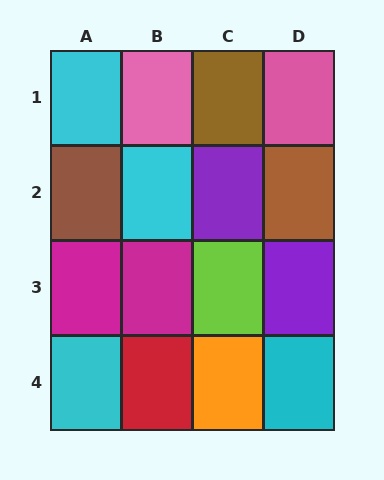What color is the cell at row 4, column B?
Red.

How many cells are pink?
2 cells are pink.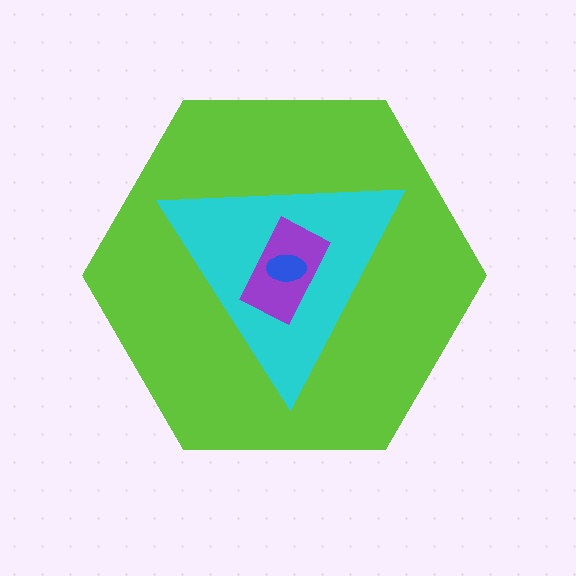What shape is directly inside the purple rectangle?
The blue ellipse.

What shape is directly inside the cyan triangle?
The purple rectangle.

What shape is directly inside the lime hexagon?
The cyan triangle.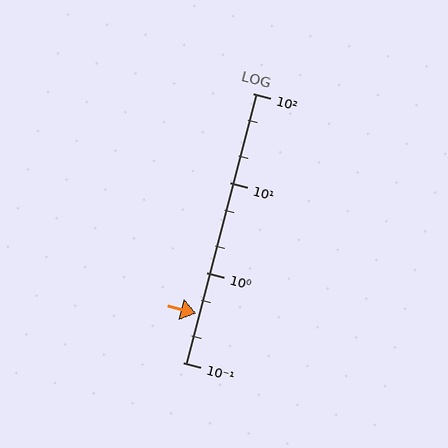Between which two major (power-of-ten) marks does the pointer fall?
The pointer is between 0.1 and 1.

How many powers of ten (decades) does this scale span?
The scale spans 3 decades, from 0.1 to 100.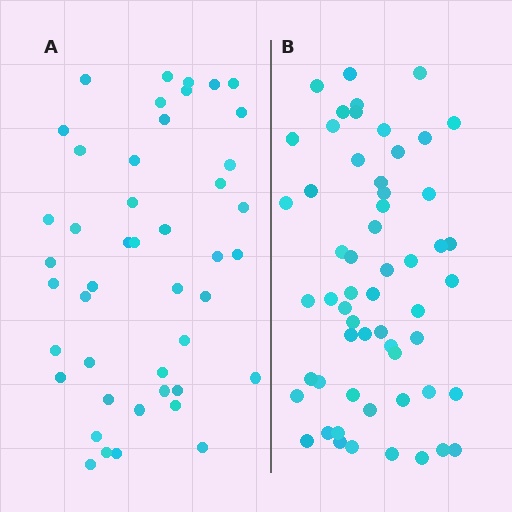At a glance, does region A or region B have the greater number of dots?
Region B (the right region) has more dots.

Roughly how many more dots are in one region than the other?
Region B has roughly 12 or so more dots than region A.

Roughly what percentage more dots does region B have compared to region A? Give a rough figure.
About 25% more.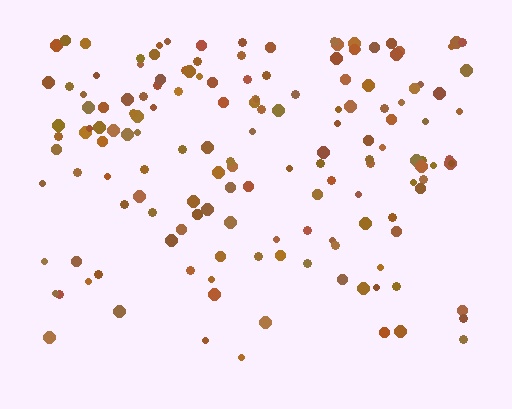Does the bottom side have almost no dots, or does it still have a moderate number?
Still a moderate number, just noticeably fewer than the top.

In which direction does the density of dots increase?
From bottom to top, with the top side densest.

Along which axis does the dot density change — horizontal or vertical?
Vertical.